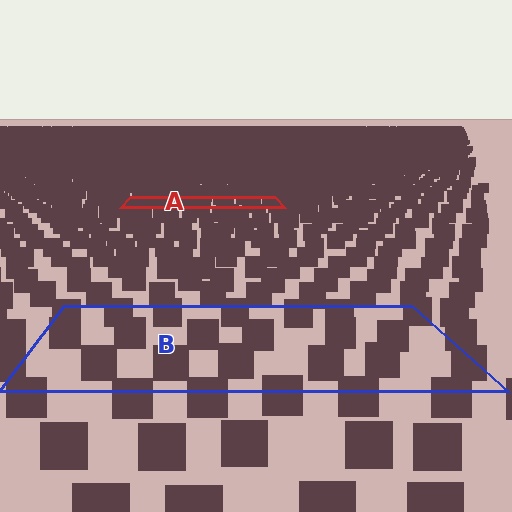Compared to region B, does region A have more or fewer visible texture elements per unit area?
Region A has more texture elements per unit area — they are packed more densely because it is farther away.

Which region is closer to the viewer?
Region B is closer. The texture elements there are larger and more spread out.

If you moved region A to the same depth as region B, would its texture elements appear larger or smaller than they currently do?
They would appear larger. At a closer depth, the same texture elements are projected at a bigger on-screen size.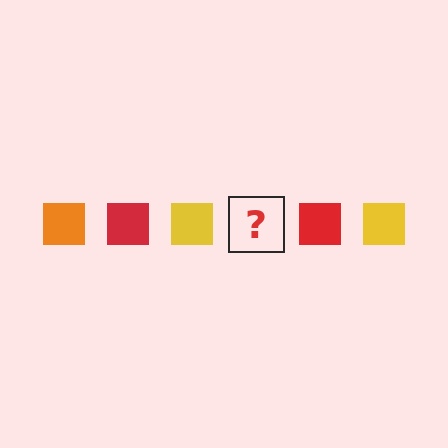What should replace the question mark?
The question mark should be replaced with an orange square.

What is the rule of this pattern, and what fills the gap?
The rule is that the pattern cycles through orange, red, yellow squares. The gap should be filled with an orange square.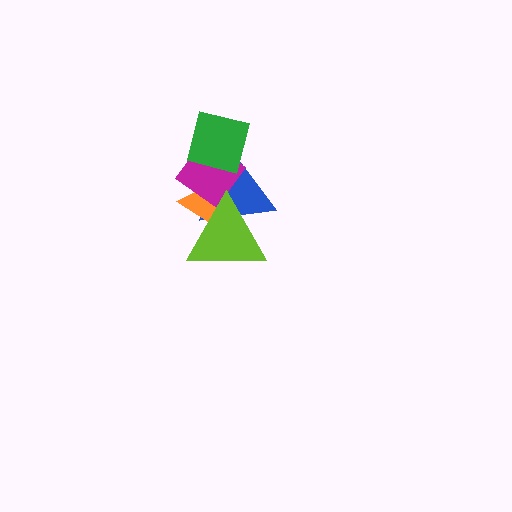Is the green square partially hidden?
No, no other shape covers it.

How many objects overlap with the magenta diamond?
4 objects overlap with the magenta diamond.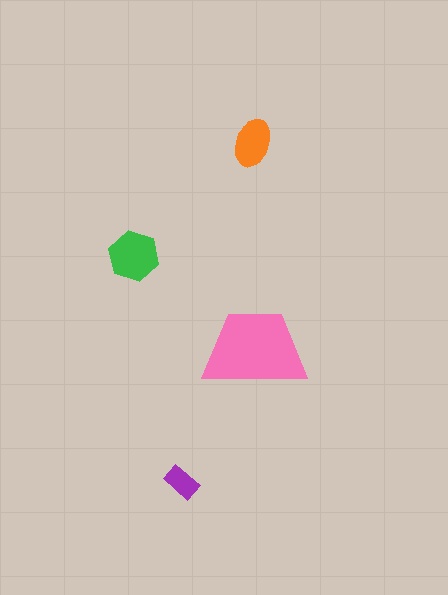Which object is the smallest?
The purple rectangle.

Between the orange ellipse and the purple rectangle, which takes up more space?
The orange ellipse.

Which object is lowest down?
The purple rectangle is bottommost.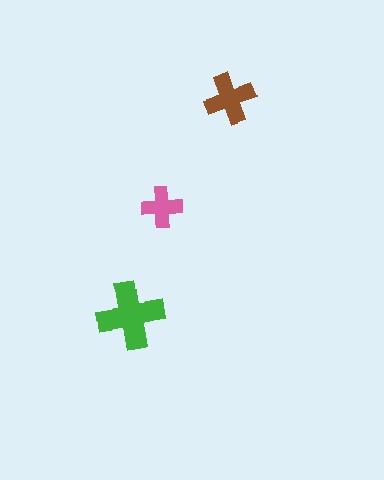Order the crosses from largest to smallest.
the green one, the brown one, the pink one.